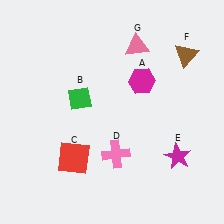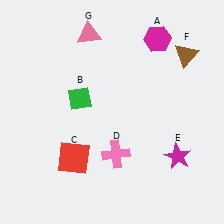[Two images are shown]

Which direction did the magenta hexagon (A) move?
The magenta hexagon (A) moved up.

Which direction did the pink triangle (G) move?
The pink triangle (G) moved left.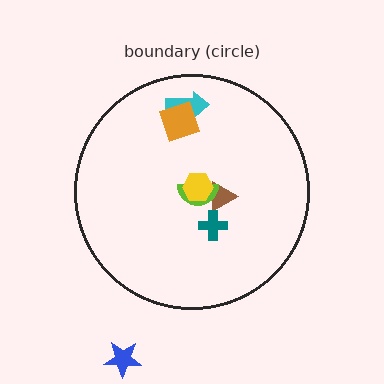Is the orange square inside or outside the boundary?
Inside.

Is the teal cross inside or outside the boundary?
Inside.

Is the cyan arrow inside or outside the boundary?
Inside.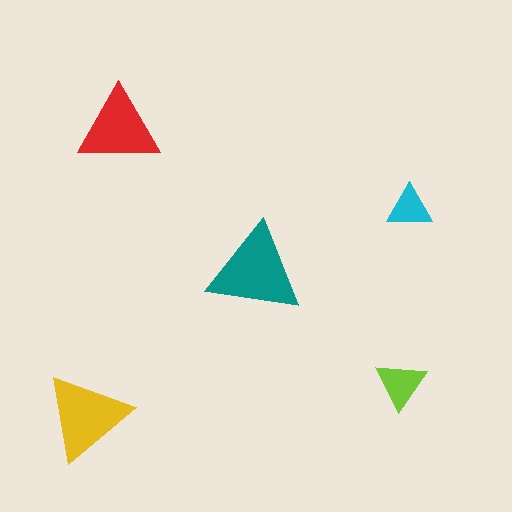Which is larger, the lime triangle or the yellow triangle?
The yellow one.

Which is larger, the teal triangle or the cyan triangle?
The teal one.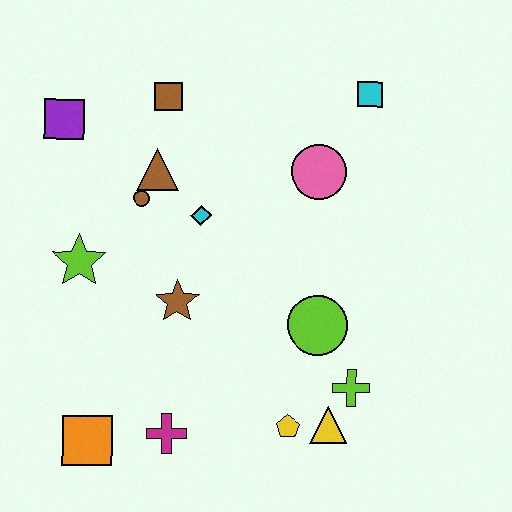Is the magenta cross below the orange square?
No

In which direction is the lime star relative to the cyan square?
The lime star is to the left of the cyan square.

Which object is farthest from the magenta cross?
The cyan square is farthest from the magenta cross.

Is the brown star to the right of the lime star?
Yes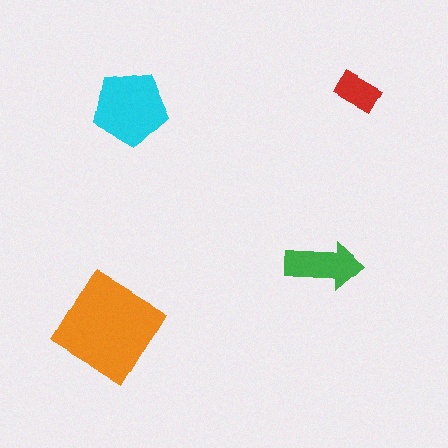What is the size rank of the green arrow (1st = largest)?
3rd.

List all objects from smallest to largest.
The red rectangle, the green arrow, the cyan pentagon, the orange diamond.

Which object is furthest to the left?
The orange diamond is leftmost.